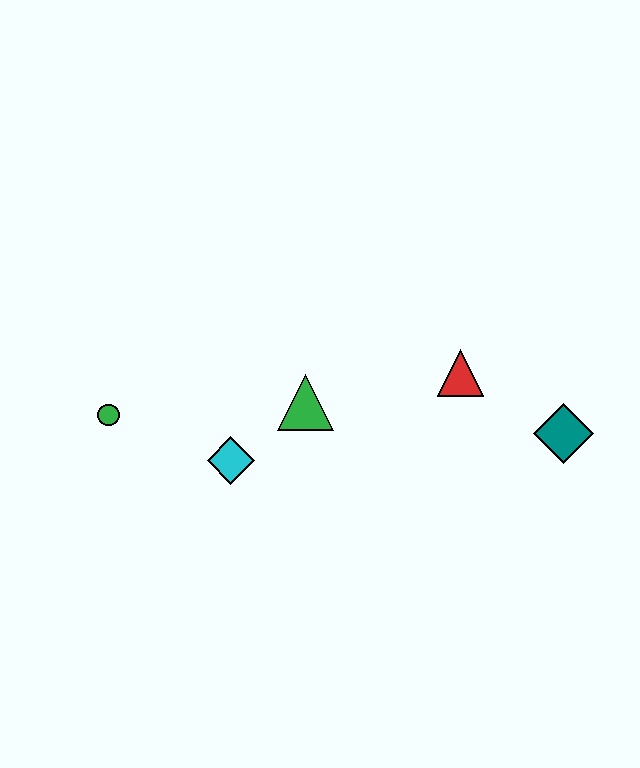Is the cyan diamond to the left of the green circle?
No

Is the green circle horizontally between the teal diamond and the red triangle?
No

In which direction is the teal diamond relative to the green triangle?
The teal diamond is to the right of the green triangle.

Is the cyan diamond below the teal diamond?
Yes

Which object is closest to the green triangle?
The cyan diamond is closest to the green triangle.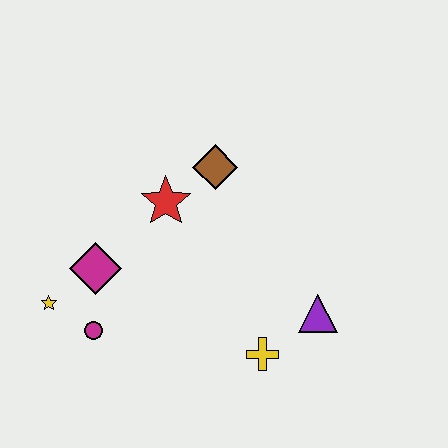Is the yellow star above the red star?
No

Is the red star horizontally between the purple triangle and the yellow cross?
No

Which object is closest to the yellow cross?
The purple triangle is closest to the yellow cross.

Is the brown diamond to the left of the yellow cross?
Yes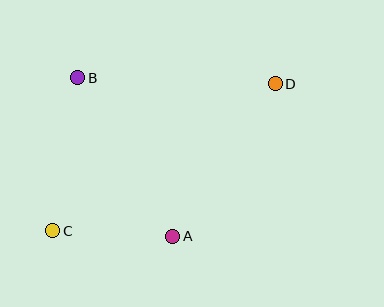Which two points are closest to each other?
Points A and C are closest to each other.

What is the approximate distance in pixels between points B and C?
The distance between B and C is approximately 155 pixels.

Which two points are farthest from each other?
Points C and D are farthest from each other.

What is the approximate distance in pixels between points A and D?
The distance between A and D is approximately 184 pixels.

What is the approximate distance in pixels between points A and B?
The distance between A and B is approximately 185 pixels.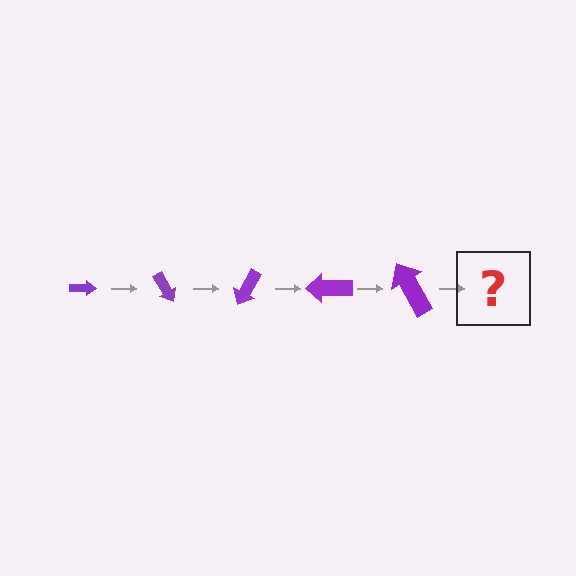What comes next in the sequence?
The next element should be an arrow, larger than the previous one and rotated 300 degrees from the start.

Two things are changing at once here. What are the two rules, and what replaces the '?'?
The two rules are that the arrow grows larger each step and it rotates 60 degrees each step. The '?' should be an arrow, larger than the previous one and rotated 300 degrees from the start.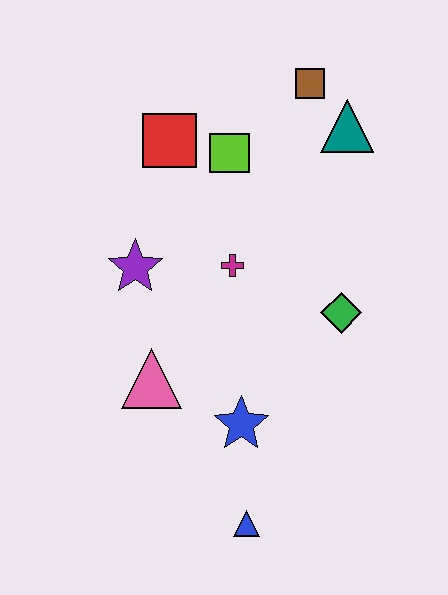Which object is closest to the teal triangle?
The brown square is closest to the teal triangle.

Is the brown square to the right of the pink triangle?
Yes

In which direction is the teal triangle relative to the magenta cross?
The teal triangle is above the magenta cross.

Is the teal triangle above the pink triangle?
Yes